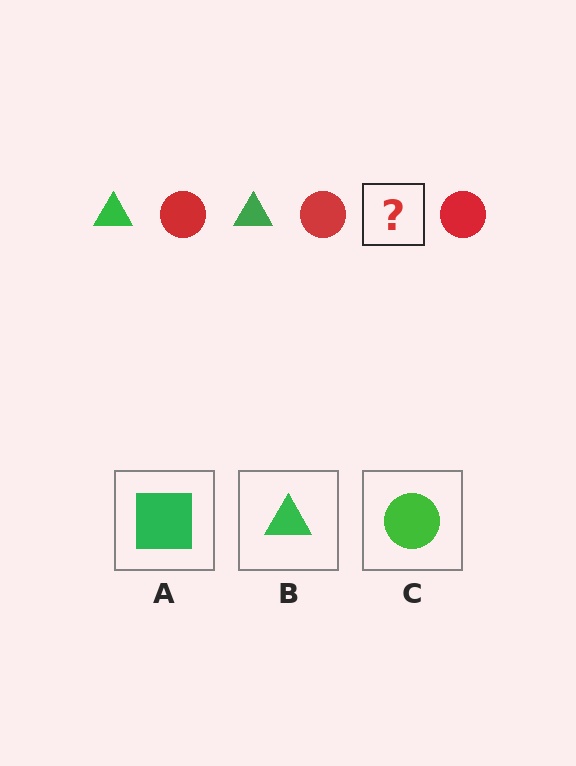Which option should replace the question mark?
Option B.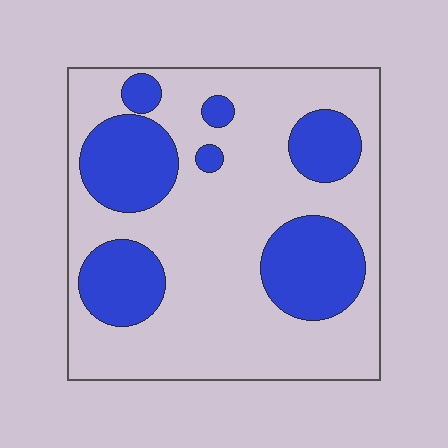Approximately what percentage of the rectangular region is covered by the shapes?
Approximately 30%.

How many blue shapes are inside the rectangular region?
7.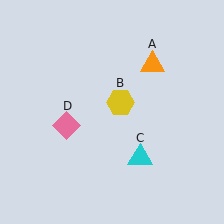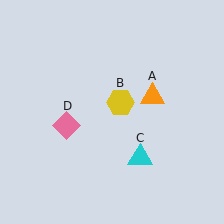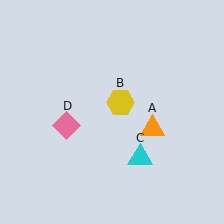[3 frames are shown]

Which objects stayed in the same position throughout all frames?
Yellow hexagon (object B) and cyan triangle (object C) and pink diamond (object D) remained stationary.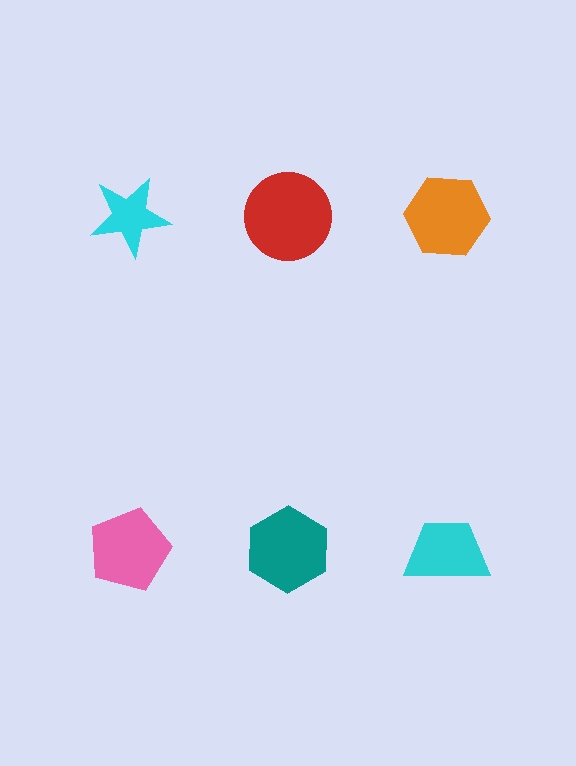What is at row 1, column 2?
A red circle.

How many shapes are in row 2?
3 shapes.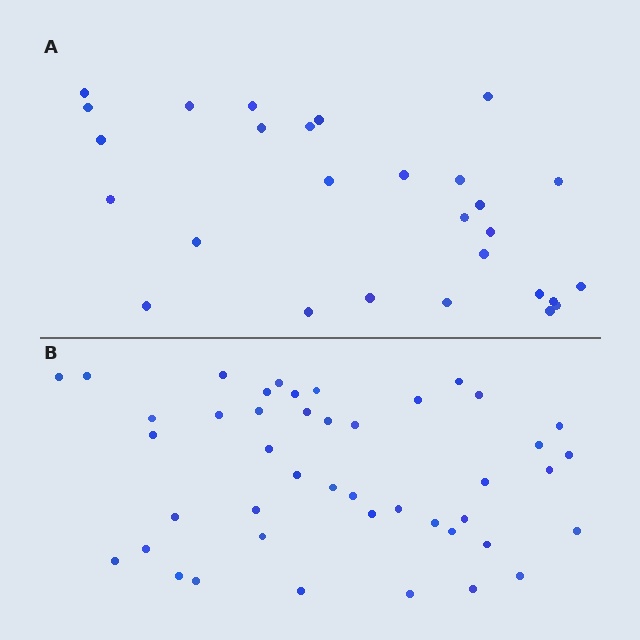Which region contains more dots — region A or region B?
Region B (the bottom region) has more dots.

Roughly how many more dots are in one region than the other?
Region B has approximately 15 more dots than region A.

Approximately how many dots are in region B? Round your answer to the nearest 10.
About 40 dots. (The exact count is 44, which rounds to 40.)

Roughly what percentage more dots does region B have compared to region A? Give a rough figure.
About 55% more.